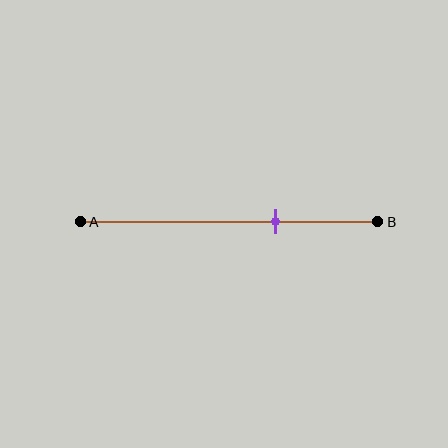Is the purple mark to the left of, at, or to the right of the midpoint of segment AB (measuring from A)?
The purple mark is to the right of the midpoint of segment AB.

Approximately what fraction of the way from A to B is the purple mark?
The purple mark is approximately 65% of the way from A to B.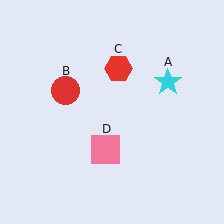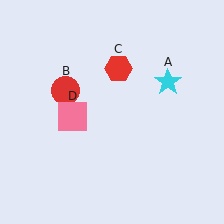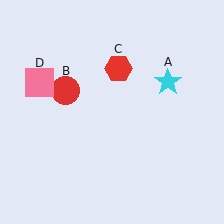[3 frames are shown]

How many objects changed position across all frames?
1 object changed position: pink square (object D).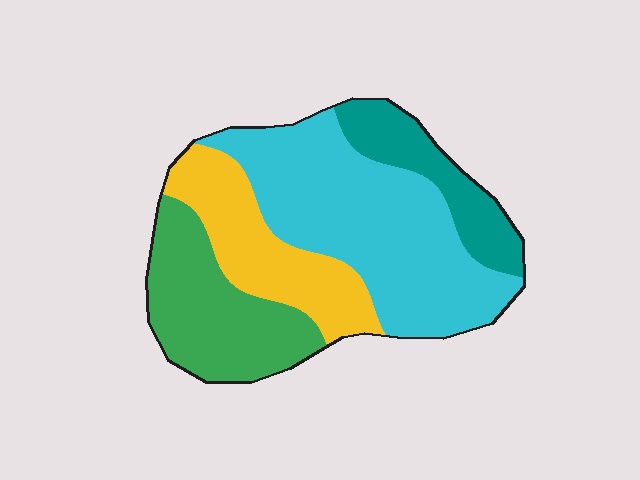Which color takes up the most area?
Cyan, at roughly 40%.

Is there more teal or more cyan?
Cyan.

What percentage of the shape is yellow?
Yellow covers about 20% of the shape.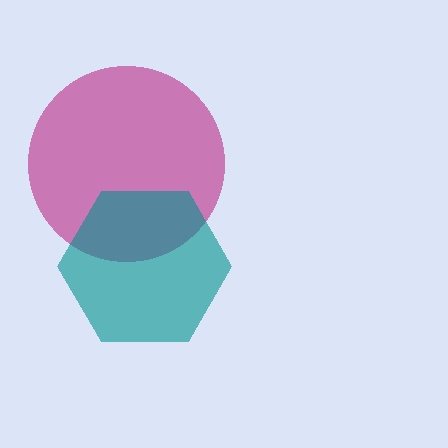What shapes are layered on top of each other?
The layered shapes are: a magenta circle, a teal hexagon.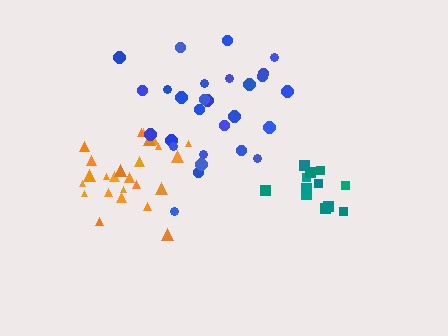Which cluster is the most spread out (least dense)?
Blue.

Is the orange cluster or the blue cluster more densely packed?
Orange.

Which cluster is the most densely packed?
Teal.